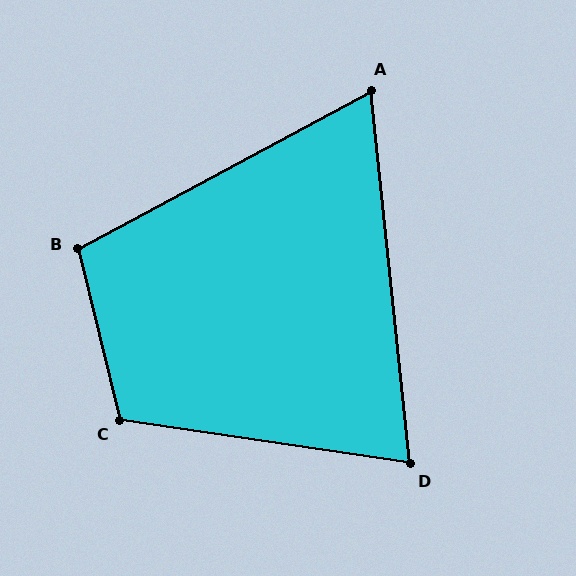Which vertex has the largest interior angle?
C, at approximately 112 degrees.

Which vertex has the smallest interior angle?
A, at approximately 68 degrees.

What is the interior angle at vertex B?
Approximately 104 degrees (obtuse).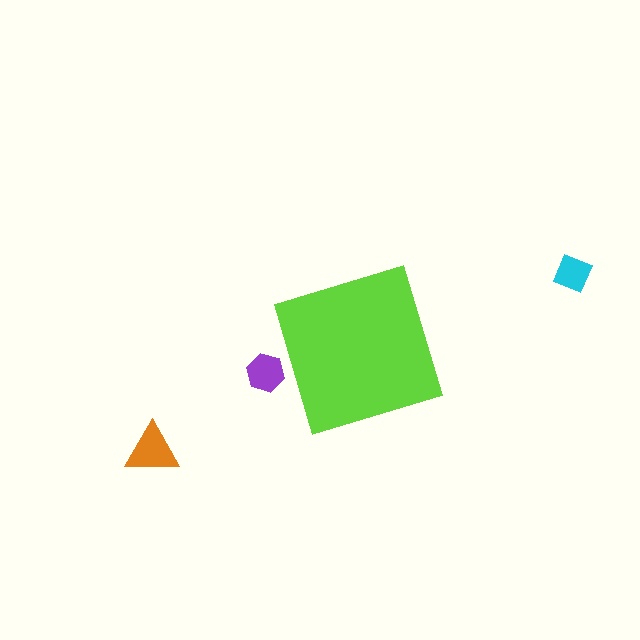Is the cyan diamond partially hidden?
No, the cyan diamond is fully visible.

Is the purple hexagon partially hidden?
Yes, the purple hexagon is partially hidden behind the lime diamond.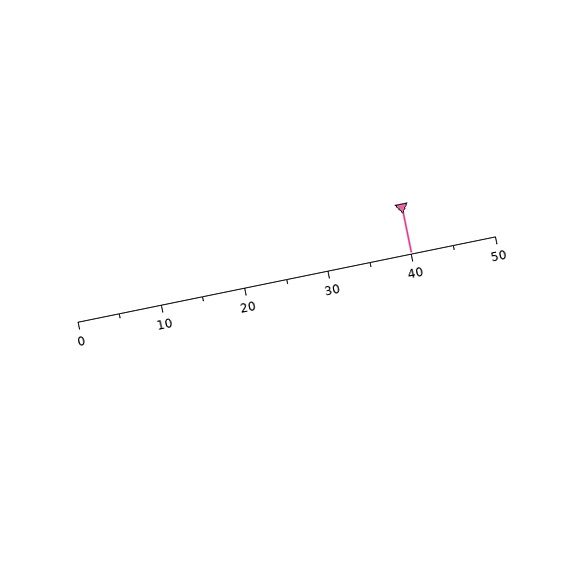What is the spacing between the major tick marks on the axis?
The major ticks are spaced 10 apart.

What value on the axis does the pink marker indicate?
The marker indicates approximately 40.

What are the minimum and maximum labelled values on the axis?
The axis runs from 0 to 50.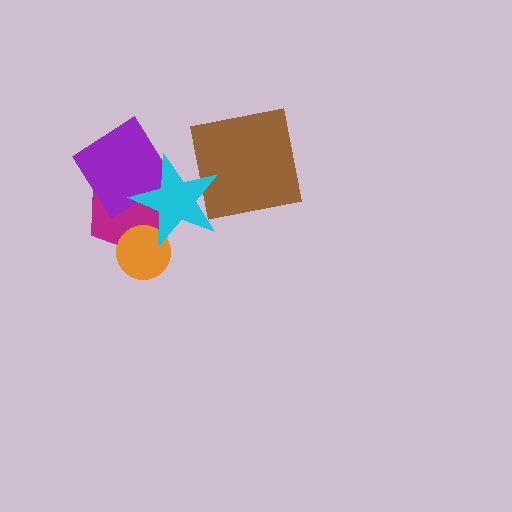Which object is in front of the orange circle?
The cyan star is in front of the orange circle.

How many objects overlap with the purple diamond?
2 objects overlap with the purple diamond.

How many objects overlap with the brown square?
1 object overlaps with the brown square.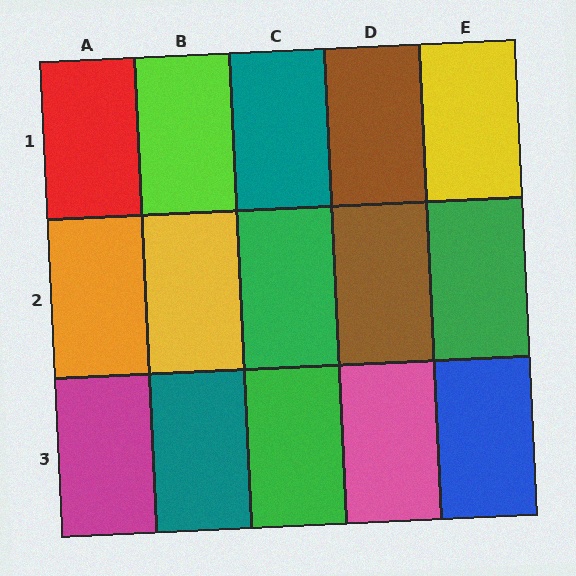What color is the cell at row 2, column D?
Brown.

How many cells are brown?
2 cells are brown.